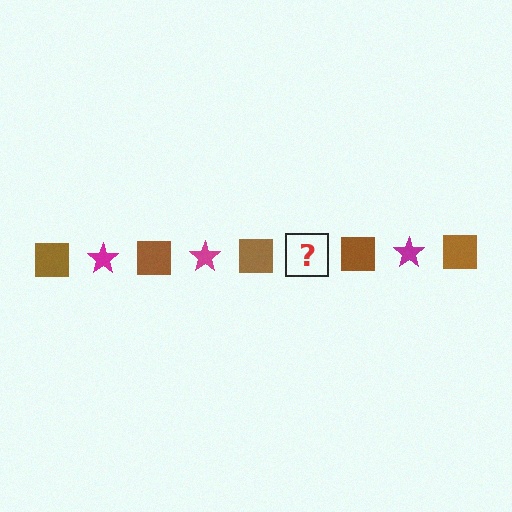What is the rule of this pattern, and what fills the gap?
The rule is that the pattern alternates between brown square and magenta star. The gap should be filled with a magenta star.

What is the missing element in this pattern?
The missing element is a magenta star.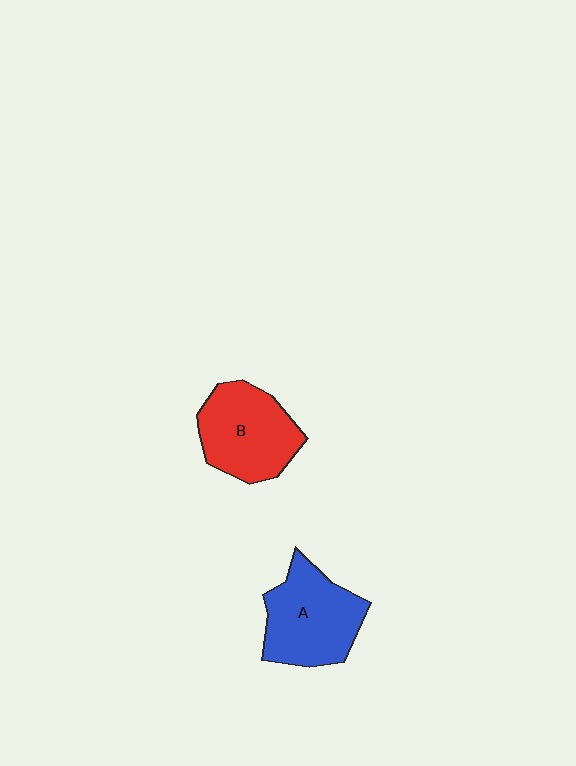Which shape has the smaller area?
Shape B (red).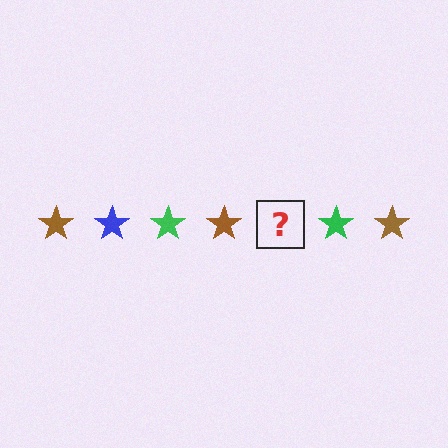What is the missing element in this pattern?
The missing element is a blue star.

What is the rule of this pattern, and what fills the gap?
The rule is that the pattern cycles through brown, blue, green stars. The gap should be filled with a blue star.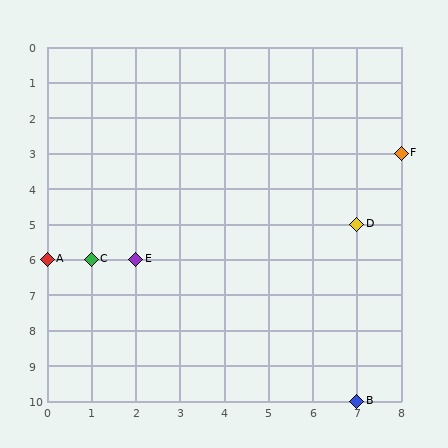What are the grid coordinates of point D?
Point D is at grid coordinates (7, 5).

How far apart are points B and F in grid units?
Points B and F are 1 column and 7 rows apart (about 7.1 grid units diagonally).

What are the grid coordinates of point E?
Point E is at grid coordinates (2, 6).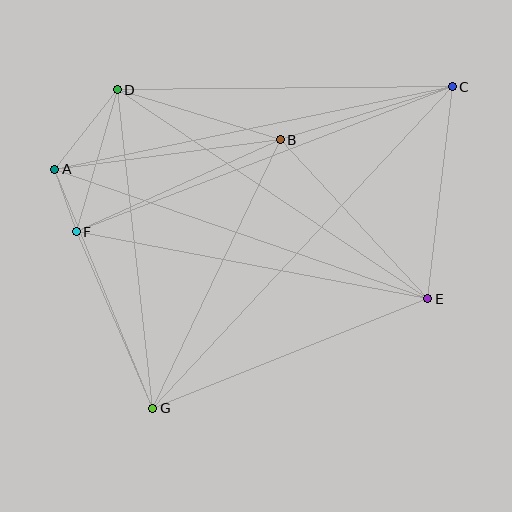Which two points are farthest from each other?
Points C and G are farthest from each other.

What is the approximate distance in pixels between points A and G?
The distance between A and G is approximately 258 pixels.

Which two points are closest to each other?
Points A and F are closest to each other.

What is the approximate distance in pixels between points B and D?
The distance between B and D is approximately 171 pixels.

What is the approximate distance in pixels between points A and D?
The distance between A and D is approximately 101 pixels.